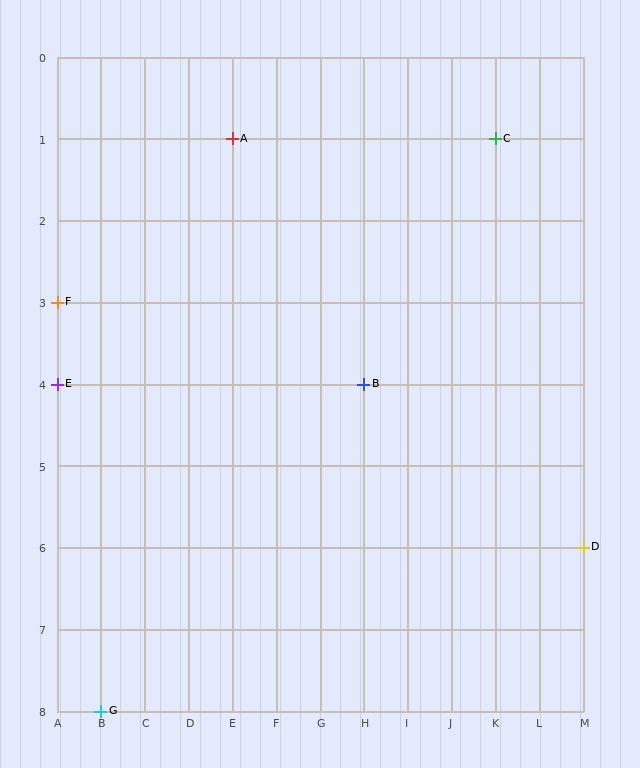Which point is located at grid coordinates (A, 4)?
Point E is at (A, 4).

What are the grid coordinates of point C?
Point C is at grid coordinates (K, 1).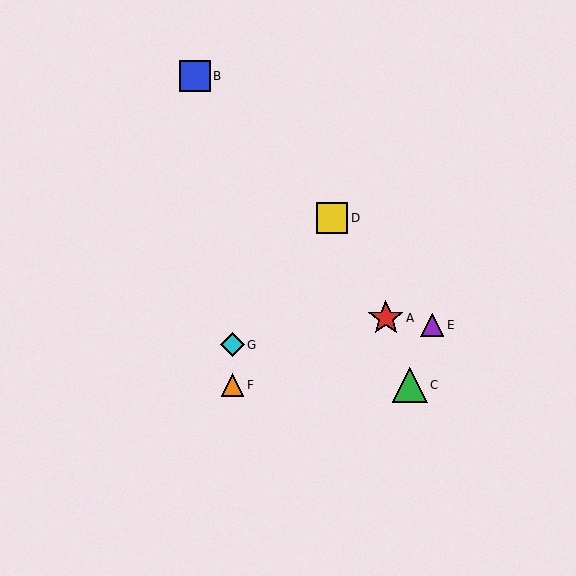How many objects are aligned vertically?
2 objects (F, G) are aligned vertically.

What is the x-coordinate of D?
Object D is at x≈332.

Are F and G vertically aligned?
Yes, both are at x≈233.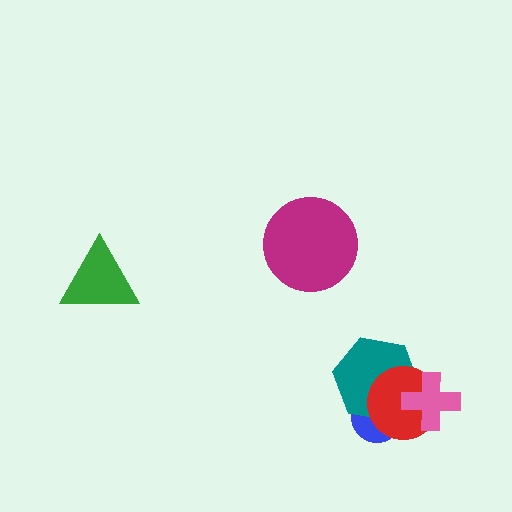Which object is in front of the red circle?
The pink cross is in front of the red circle.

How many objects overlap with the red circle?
3 objects overlap with the red circle.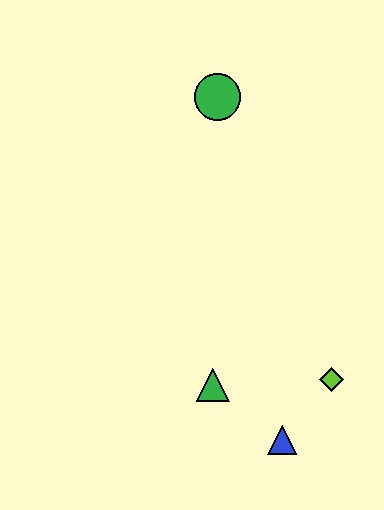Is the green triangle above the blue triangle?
Yes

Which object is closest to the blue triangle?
The lime diamond is closest to the blue triangle.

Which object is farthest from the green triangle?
The green circle is farthest from the green triangle.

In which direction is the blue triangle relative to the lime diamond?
The blue triangle is below the lime diamond.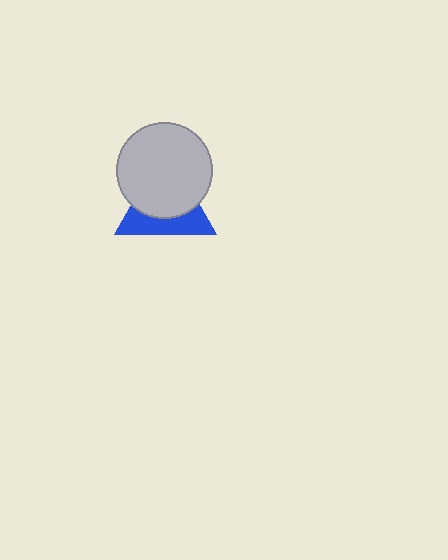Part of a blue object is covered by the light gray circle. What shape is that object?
It is a triangle.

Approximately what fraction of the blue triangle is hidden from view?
Roughly 58% of the blue triangle is hidden behind the light gray circle.